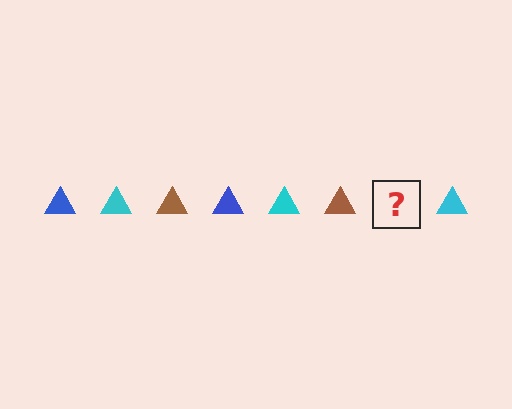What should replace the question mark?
The question mark should be replaced with a blue triangle.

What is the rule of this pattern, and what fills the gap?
The rule is that the pattern cycles through blue, cyan, brown triangles. The gap should be filled with a blue triangle.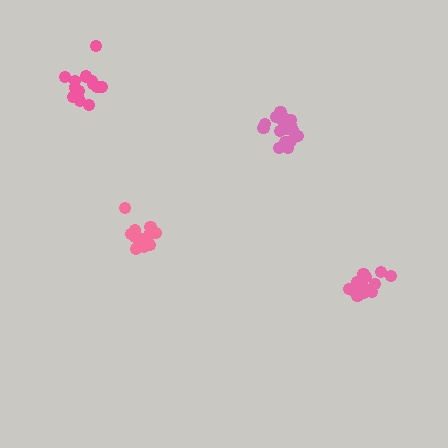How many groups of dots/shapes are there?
There are 4 groups.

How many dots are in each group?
Group 1: 16 dots, Group 2: 16 dots, Group 3: 15 dots, Group 4: 18 dots (65 total).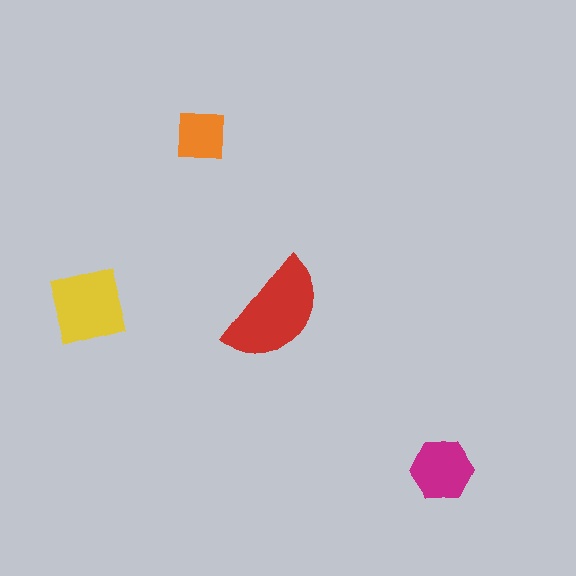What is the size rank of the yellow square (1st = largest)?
2nd.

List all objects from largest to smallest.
The red semicircle, the yellow square, the magenta hexagon, the orange square.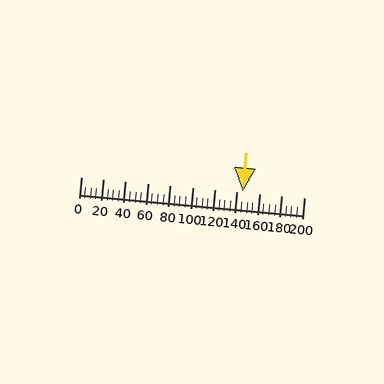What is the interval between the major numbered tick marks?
The major tick marks are spaced 20 units apart.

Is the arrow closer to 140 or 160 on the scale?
The arrow is closer to 140.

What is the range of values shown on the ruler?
The ruler shows values from 0 to 200.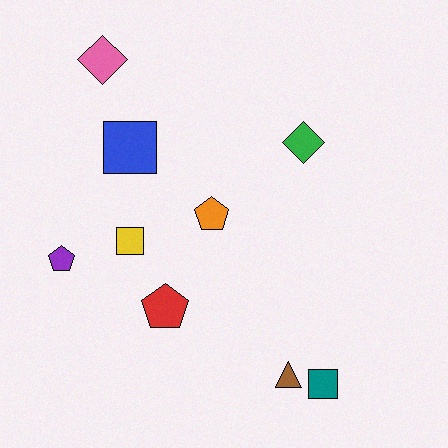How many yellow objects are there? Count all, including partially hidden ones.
There is 1 yellow object.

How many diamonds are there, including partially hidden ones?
There are 2 diamonds.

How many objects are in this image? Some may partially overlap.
There are 9 objects.